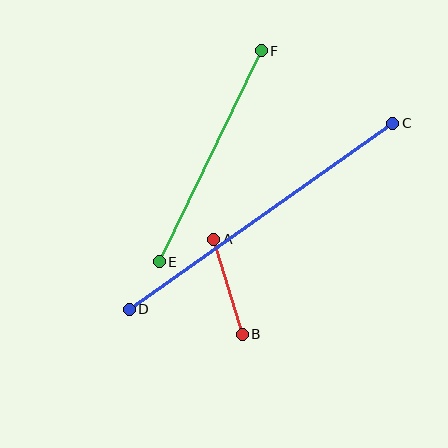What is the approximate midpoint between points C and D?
The midpoint is at approximately (261, 216) pixels.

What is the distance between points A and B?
The distance is approximately 99 pixels.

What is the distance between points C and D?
The distance is approximately 323 pixels.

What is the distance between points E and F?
The distance is approximately 235 pixels.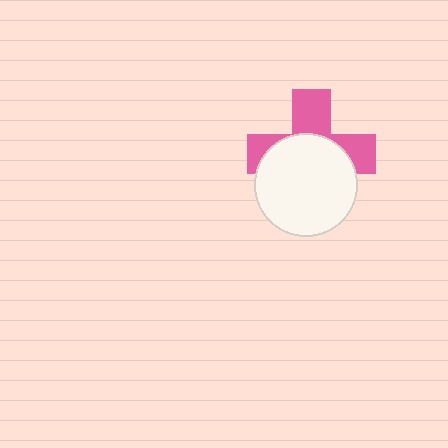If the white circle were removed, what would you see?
You would see the complete pink cross.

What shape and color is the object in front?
The object in front is a white circle.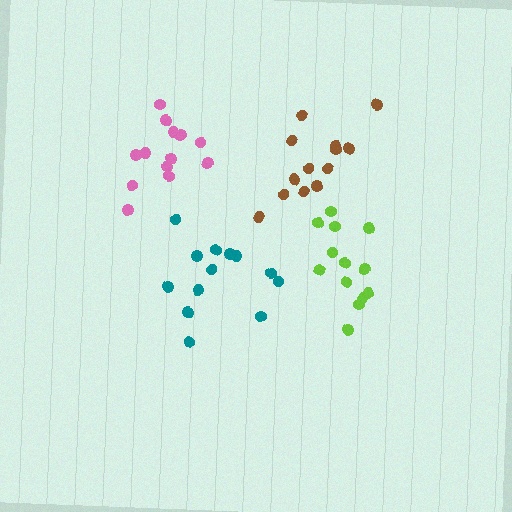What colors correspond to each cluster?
The clusters are colored: brown, teal, lime, pink.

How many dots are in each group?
Group 1: 13 dots, Group 2: 13 dots, Group 3: 14 dots, Group 4: 13 dots (53 total).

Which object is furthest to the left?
The pink cluster is leftmost.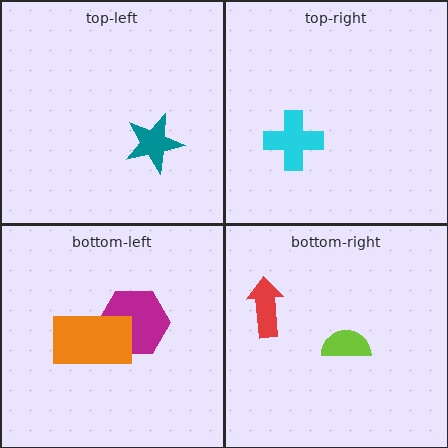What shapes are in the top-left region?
The teal star.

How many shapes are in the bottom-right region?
2.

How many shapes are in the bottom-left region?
2.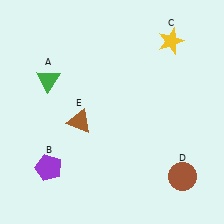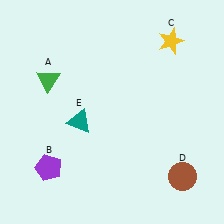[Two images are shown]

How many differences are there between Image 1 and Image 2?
There is 1 difference between the two images.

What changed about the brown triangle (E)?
In Image 1, E is brown. In Image 2, it changed to teal.